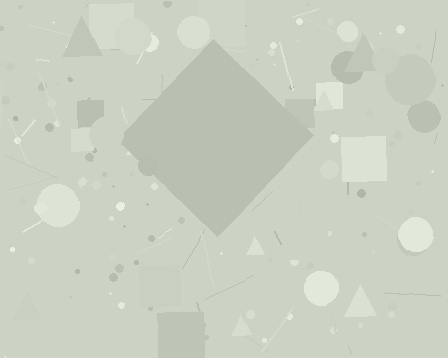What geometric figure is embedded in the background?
A diamond is embedded in the background.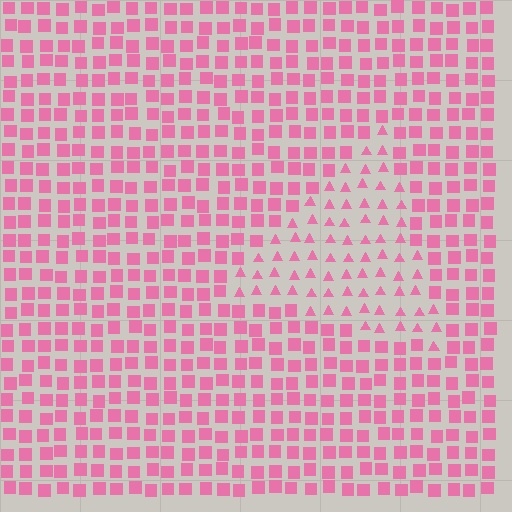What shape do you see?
I see a triangle.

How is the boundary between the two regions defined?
The boundary is defined by a change in element shape: triangles inside vs. squares outside. All elements share the same color and spacing.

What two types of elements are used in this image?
The image uses triangles inside the triangle region and squares outside it.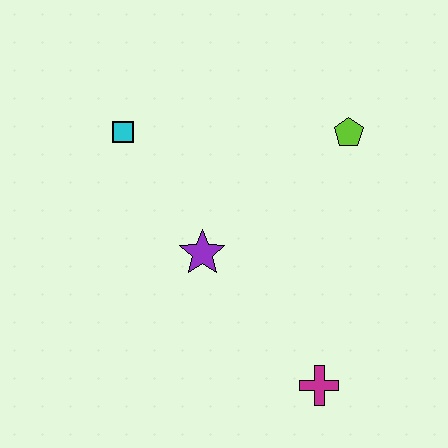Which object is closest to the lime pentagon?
The purple star is closest to the lime pentagon.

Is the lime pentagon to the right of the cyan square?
Yes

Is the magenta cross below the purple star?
Yes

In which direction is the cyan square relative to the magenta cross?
The cyan square is above the magenta cross.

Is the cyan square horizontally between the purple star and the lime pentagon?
No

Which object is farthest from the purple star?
The lime pentagon is farthest from the purple star.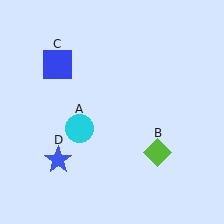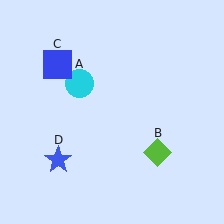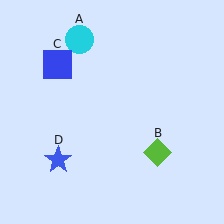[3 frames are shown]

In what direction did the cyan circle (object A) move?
The cyan circle (object A) moved up.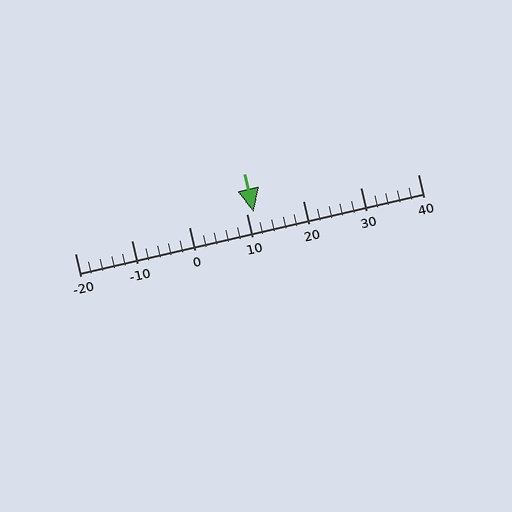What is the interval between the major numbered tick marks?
The major tick marks are spaced 10 units apart.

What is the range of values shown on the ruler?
The ruler shows values from -20 to 40.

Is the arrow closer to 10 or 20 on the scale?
The arrow is closer to 10.